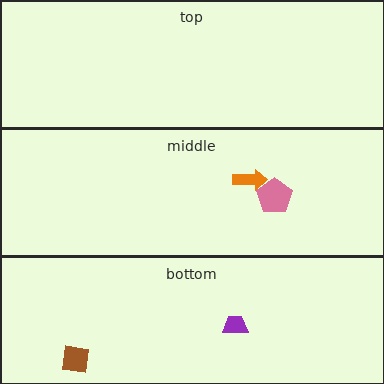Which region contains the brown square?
The bottom region.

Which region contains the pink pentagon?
The middle region.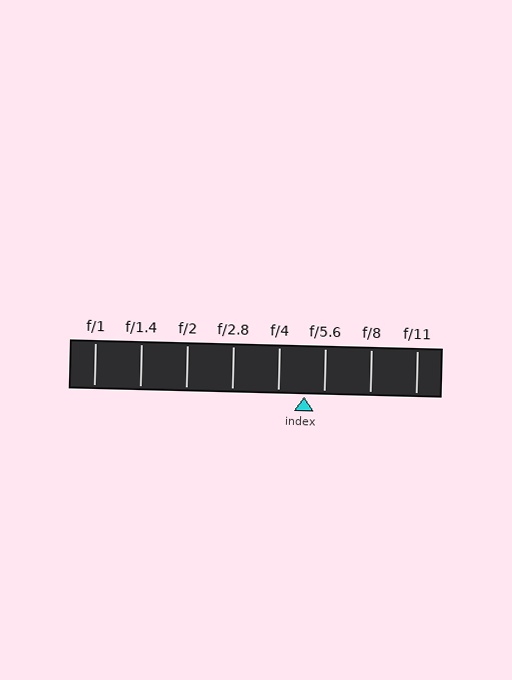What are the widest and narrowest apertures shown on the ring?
The widest aperture shown is f/1 and the narrowest is f/11.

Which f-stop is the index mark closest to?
The index mark is closest to f/5.6.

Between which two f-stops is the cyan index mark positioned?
The index mark is between f/4 and f/5.6.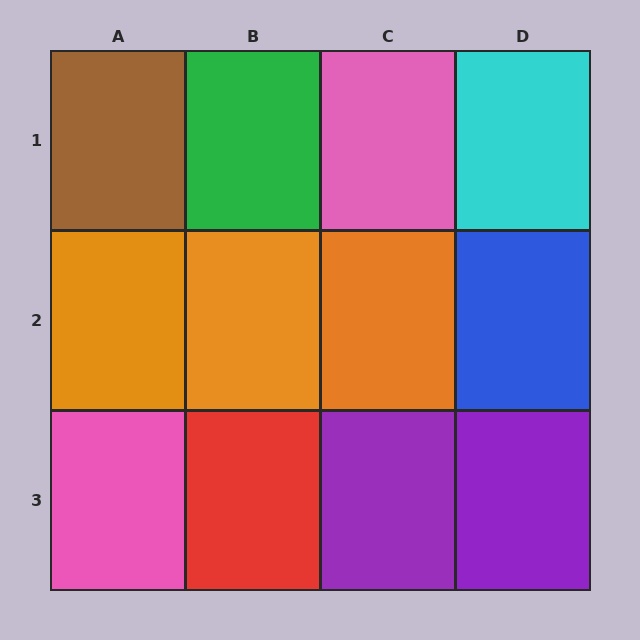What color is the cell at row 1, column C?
Pink.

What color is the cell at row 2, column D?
Blue.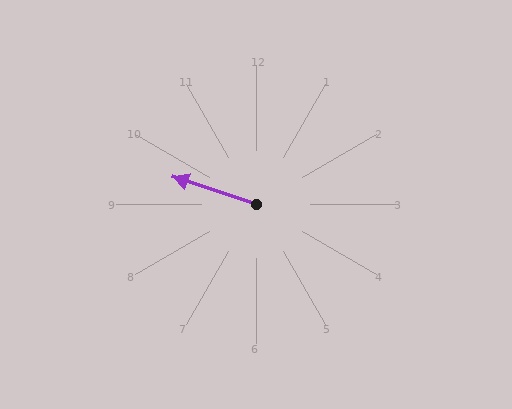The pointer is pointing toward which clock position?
Roughly 10 o'clock.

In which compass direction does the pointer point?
West.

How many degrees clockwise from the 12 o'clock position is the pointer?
Approximately 289 degrees.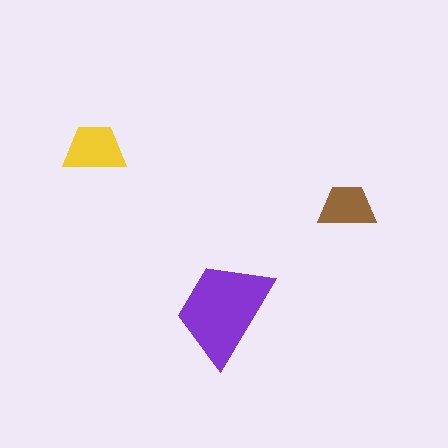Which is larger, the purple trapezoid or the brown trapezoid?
The purple one.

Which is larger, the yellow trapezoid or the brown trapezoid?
The yellow one.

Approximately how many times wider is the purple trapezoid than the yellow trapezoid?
About 1.5 times wider.